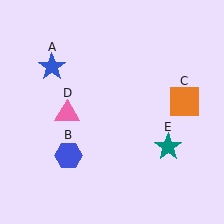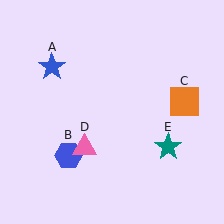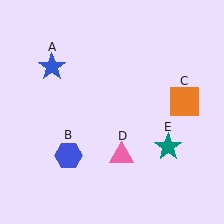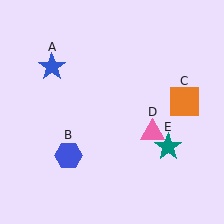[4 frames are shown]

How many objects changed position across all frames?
1 object changed position: pink triangle (object D).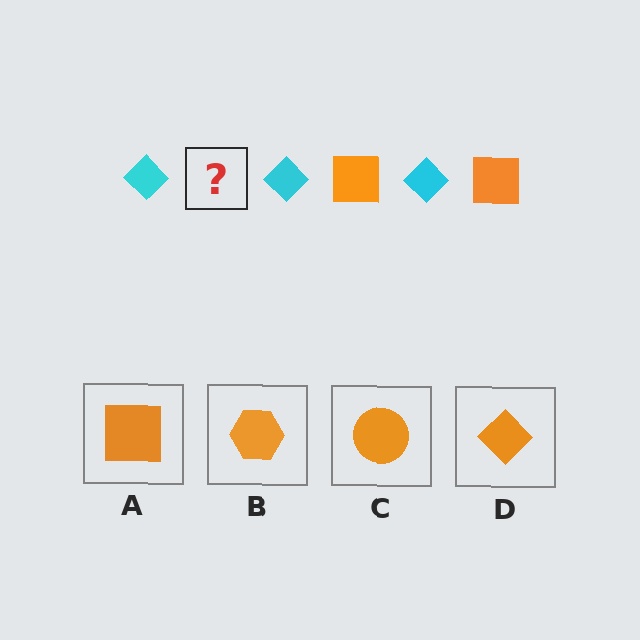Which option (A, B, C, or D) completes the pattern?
A.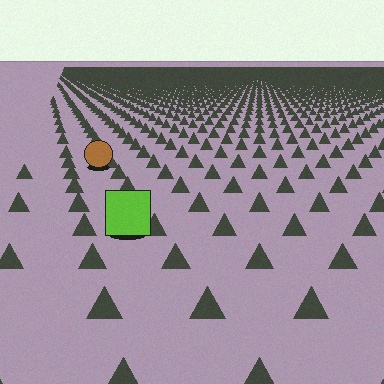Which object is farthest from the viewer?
The brown circle is farthest from the viewer. It appears smaller and the ground texture around it is denser.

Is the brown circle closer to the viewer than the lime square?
No. The lime square is closer — you can tell from the texture gradient: the ground texture is coarser near it.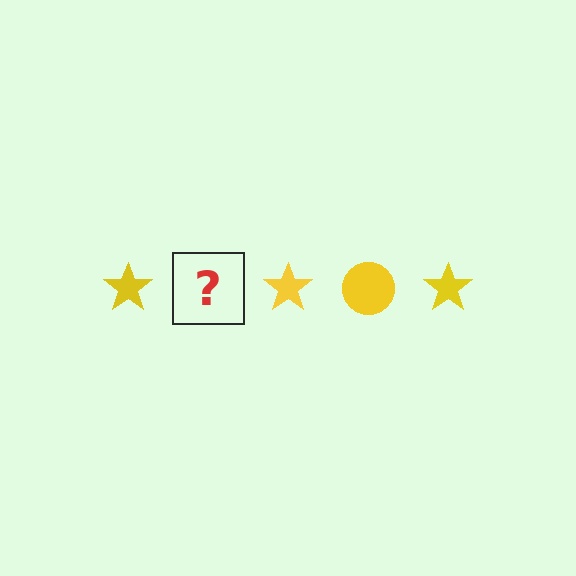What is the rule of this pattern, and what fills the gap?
The rule is that the pattern cycles through star, circle shapes in yellow. The gap should be filled with a yellow circle.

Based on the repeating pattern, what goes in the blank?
The blank should be a yellow circle.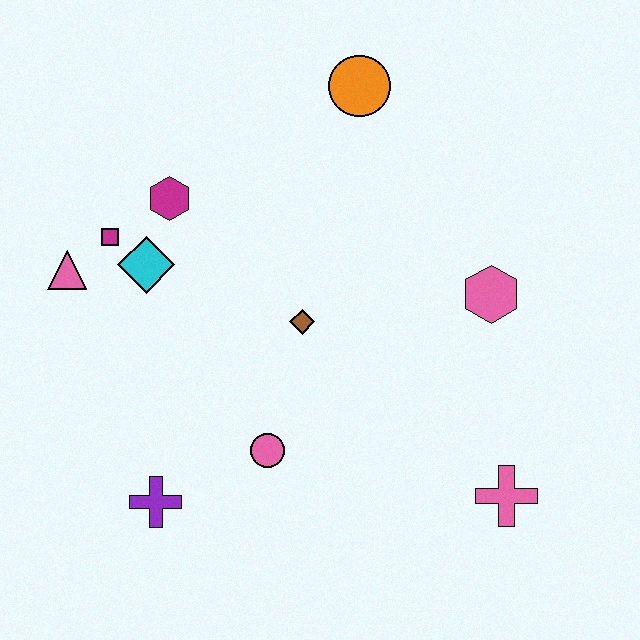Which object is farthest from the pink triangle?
The pink cross is farthest from the pink triangle.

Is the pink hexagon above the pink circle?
Yes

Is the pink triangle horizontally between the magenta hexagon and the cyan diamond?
No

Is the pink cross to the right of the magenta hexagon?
Yes